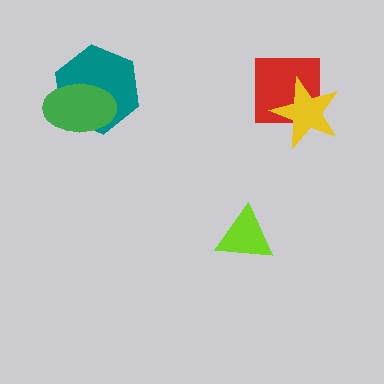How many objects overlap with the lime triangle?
0 objects overlap with the lime triangle.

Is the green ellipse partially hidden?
No, no other shape covers it.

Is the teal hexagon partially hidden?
Yes, it is partially covered by another shape.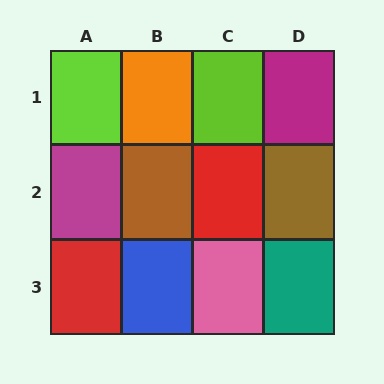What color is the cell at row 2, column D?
Brown.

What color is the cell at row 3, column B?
Blue.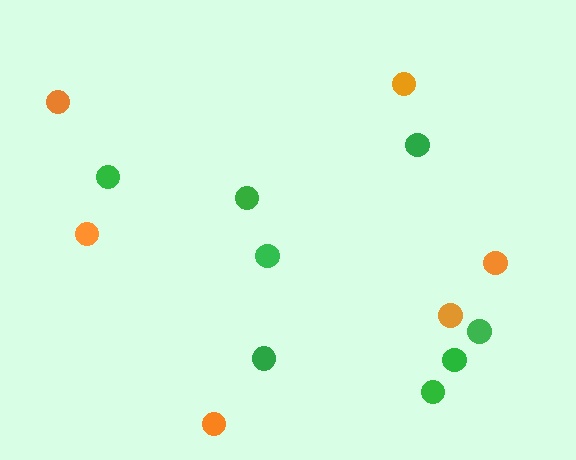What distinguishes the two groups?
There are 2 groups: one group of orange circles (6) and one group of green circles (8).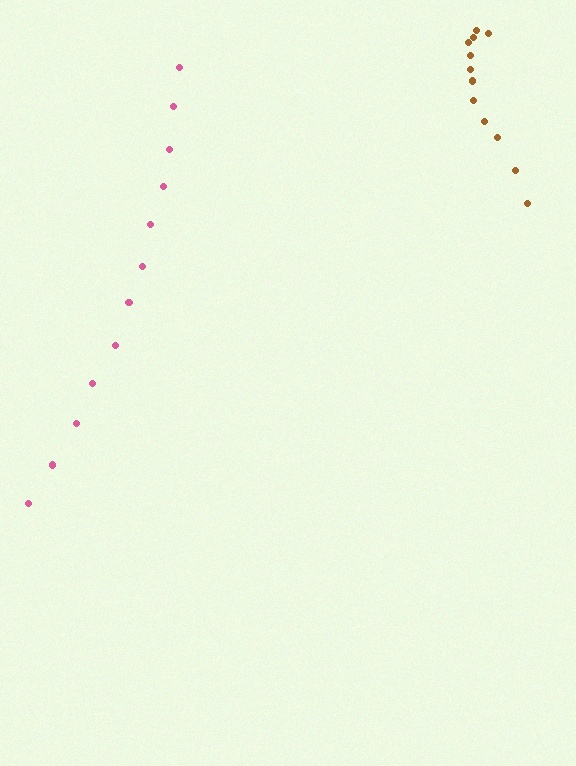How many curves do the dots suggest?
There are 2 distinct paths.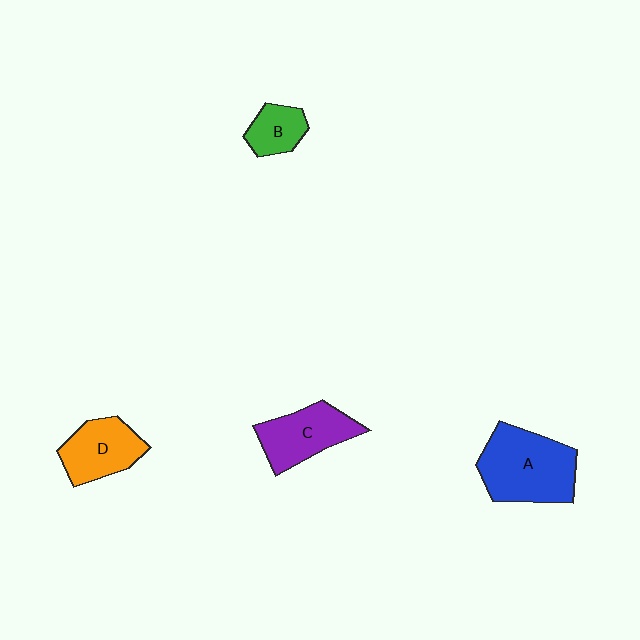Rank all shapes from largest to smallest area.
From largest to smallest: A (blue), C (purple), D (orange), B (green).